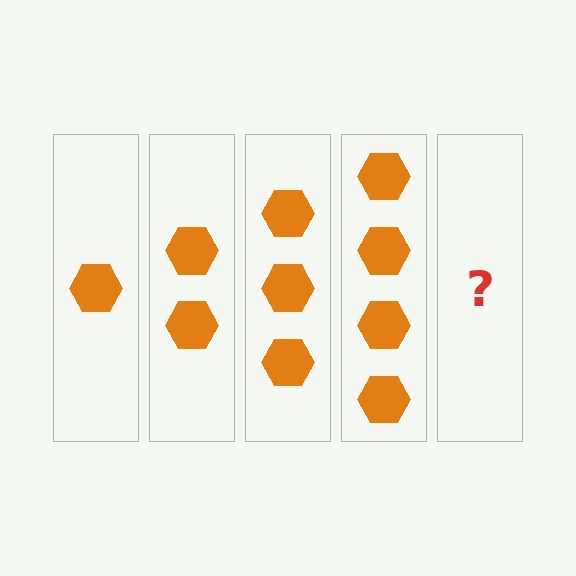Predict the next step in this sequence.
The next step is 5 hexagons.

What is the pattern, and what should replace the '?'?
The pattern is that each step adds one more hexagon. The '?' should be 5 hexagons.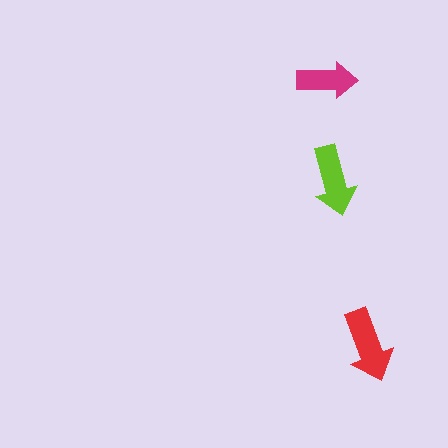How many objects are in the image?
There are 3 objects in the image.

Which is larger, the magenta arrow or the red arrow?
The red one.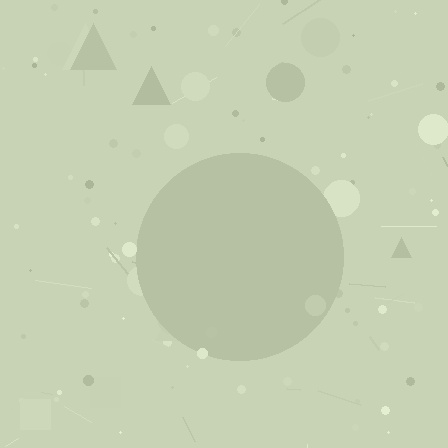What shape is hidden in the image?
A circle is hidden in the image.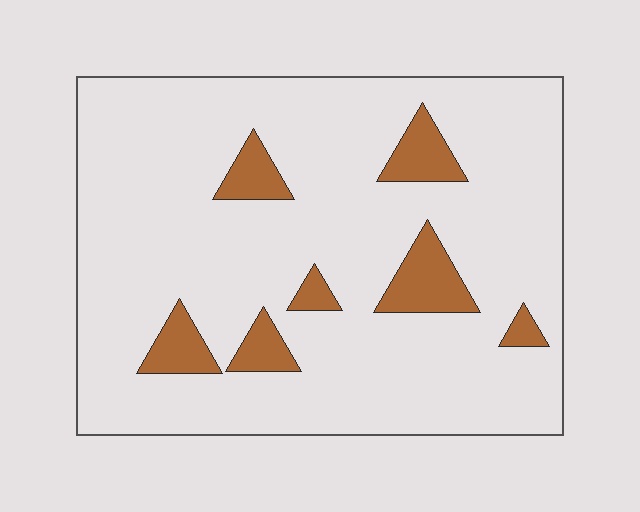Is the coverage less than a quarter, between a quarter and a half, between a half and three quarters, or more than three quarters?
Less than a quarter.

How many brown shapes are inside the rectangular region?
7.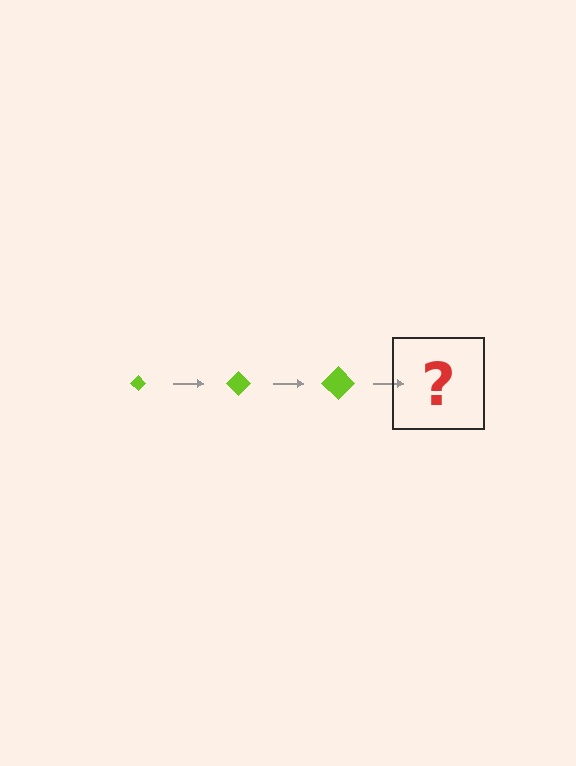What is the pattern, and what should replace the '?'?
The pattern is that the diamond gets progressively larger each step. The '?' should be a lime diamond, larger than the previous one.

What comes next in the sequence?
The next element should be a lime diamond, larger than the previous one.